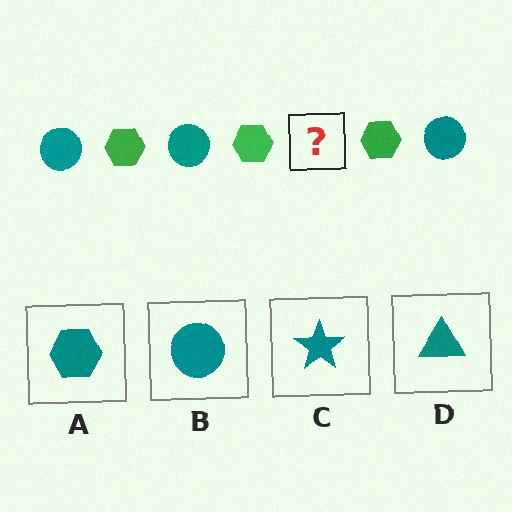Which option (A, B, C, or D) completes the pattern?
B.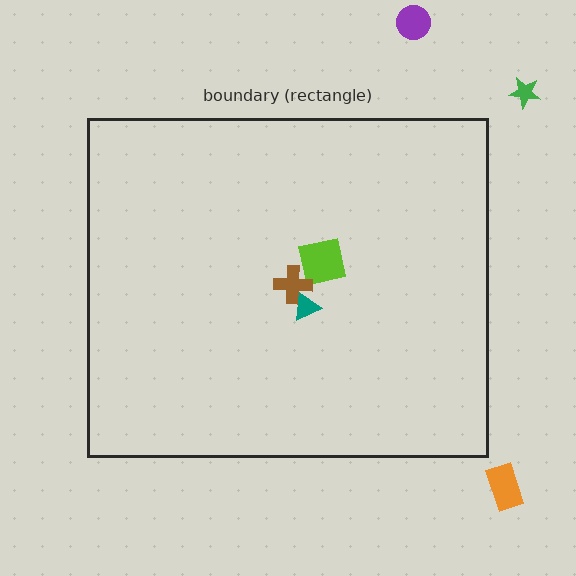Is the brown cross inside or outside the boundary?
Inside.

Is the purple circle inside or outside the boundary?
Outside.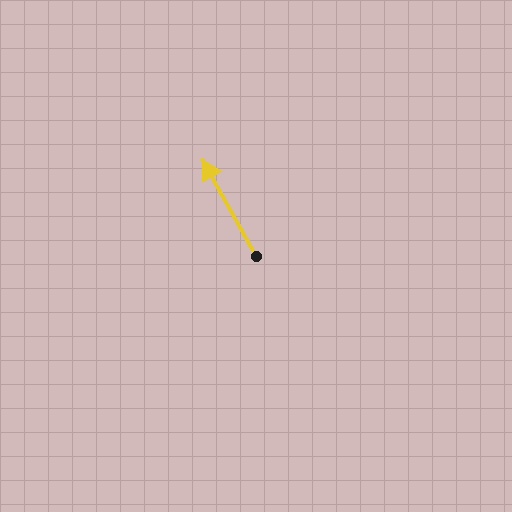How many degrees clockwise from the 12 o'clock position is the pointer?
Approximately 331 degrees.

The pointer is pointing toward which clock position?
Roughly 11 o'clock.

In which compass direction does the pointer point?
Northwest.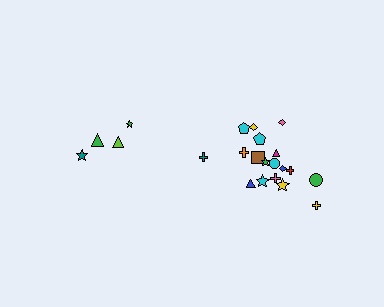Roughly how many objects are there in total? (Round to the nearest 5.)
Roughly 20 objects in total.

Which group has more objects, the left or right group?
The right group.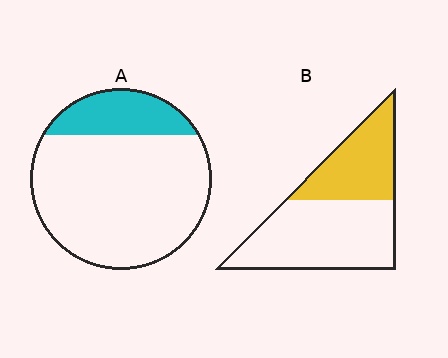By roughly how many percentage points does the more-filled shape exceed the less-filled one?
By roughly 20 percentage points (B over A).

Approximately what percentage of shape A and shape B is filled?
A is approximately 20% and B is approximately 40%.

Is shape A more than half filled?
No.